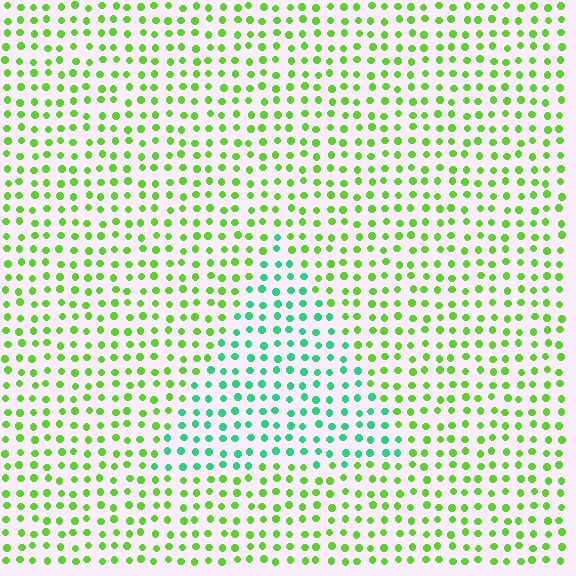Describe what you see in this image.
The image is filled with small lime elements in a uniform arrangement. A triangle-shaped region is visible where the elements are tinted to a slightly different hue, forming a subtle color boundary.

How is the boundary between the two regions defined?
The boundary is defined purely by a slight shift in hue (about 49 degrees). Spacing, size, and orientation are identical on both sides.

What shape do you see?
I see a triangle.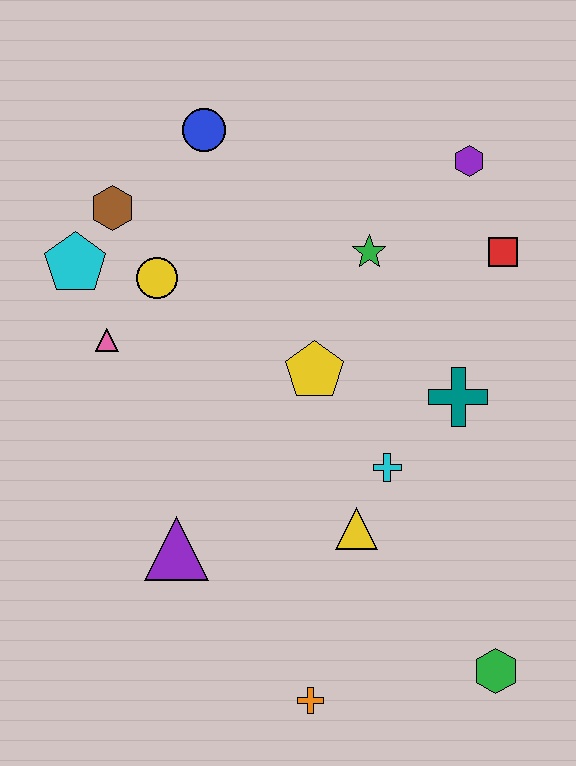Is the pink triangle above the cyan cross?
Yes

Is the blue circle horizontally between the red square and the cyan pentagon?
Yes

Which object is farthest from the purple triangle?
The purple hexagon is farthest from the purple triangle.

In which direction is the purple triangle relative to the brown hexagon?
The purple triangle is below the brown hexagon.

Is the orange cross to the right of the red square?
No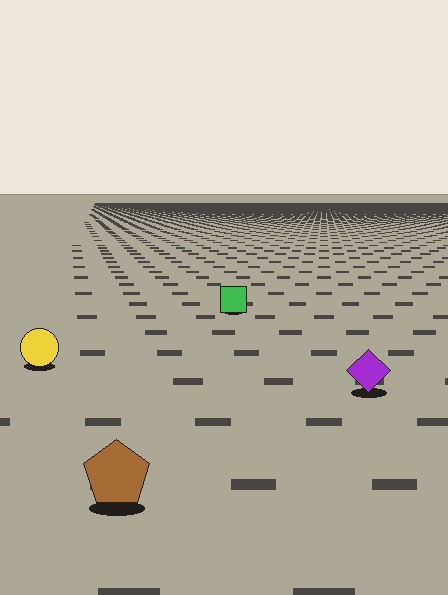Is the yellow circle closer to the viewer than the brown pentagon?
No. The brown pentagon is closer — you can tell from the texture gradient: the ground texture is coarser near it.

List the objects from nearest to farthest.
From nearest to farthest: the brown pentagon, the purple diamond, the yellow circle, the green square.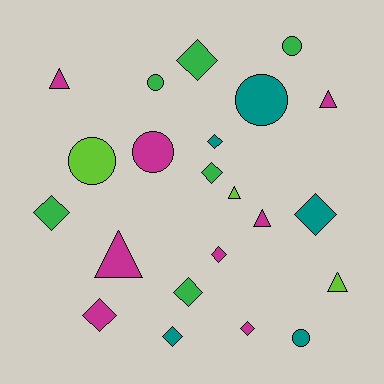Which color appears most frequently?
Magenta, with 8 objects.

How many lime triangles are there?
There are 2 lime triangles.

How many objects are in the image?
There are 22 objects.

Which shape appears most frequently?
Diamond, with 10 objects.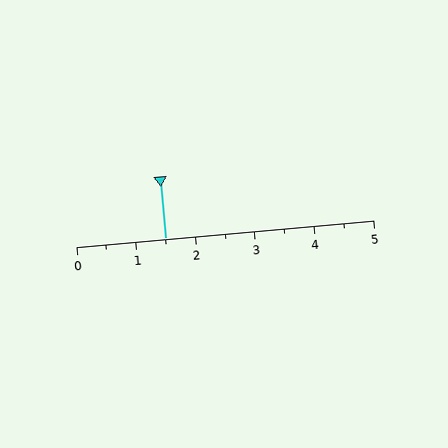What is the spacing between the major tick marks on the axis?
The major ticks are spaced 1 apart.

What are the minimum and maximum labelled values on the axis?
The axis runs from 0 to 5.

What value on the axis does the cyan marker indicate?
The marker indicates approximately 1.5.